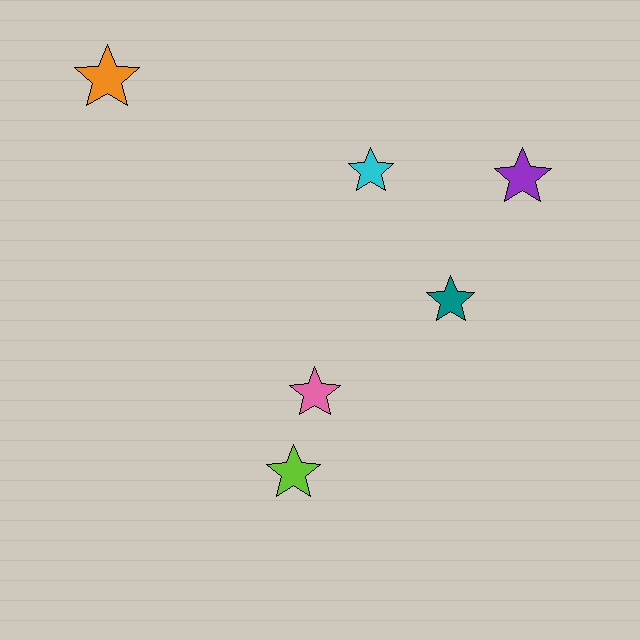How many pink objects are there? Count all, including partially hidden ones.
There is 1 pink object.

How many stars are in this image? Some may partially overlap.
There are 6 stars.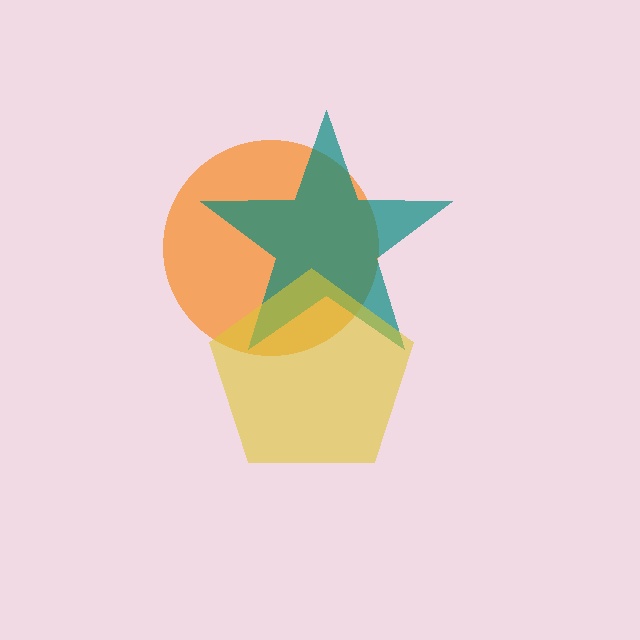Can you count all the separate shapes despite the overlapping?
Yes, there are 3 separate shapes.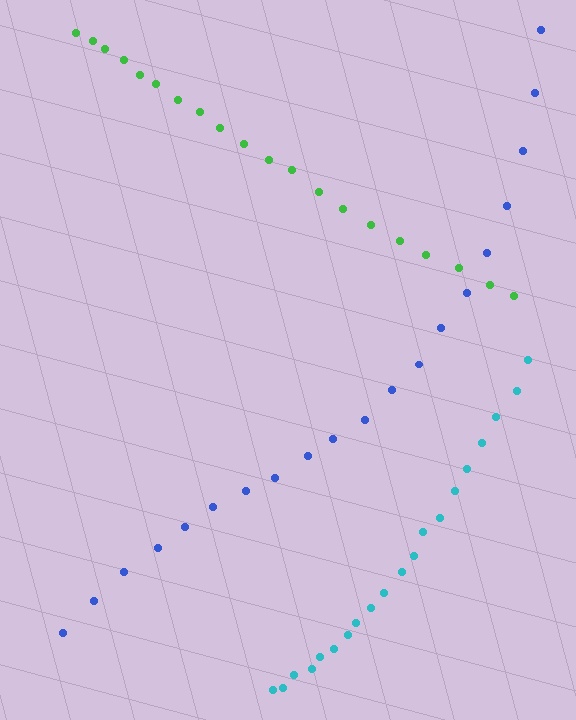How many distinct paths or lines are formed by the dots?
There are 3 distinct paths.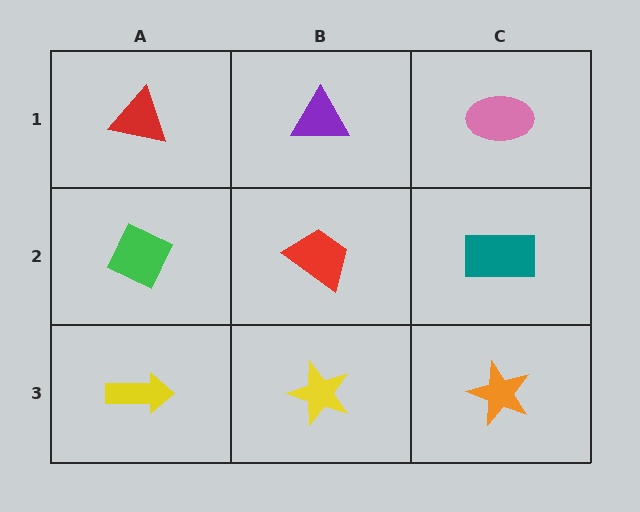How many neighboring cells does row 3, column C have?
2.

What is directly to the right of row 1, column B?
A pink ellipse.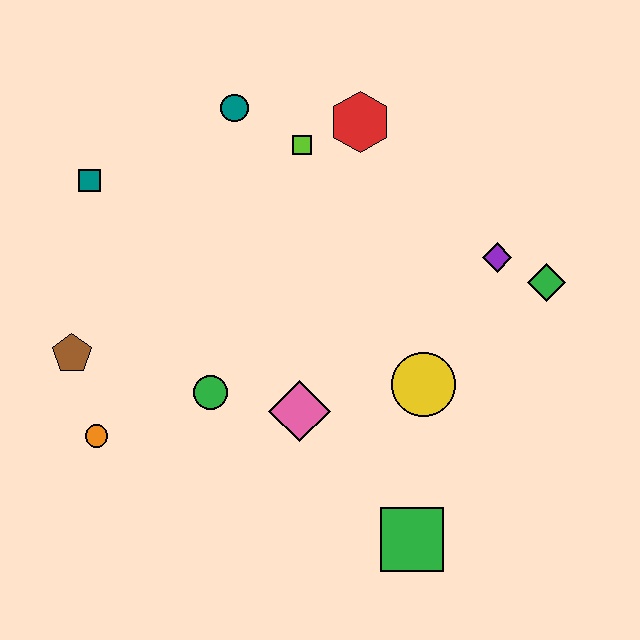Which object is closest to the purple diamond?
The green diamond is closest to the purple diamond.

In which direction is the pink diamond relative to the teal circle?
The pink diamond is below the teal circle.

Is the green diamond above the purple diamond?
No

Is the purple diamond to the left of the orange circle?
No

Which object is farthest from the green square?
The teal square is farthest from the green square.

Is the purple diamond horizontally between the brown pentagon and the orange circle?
No